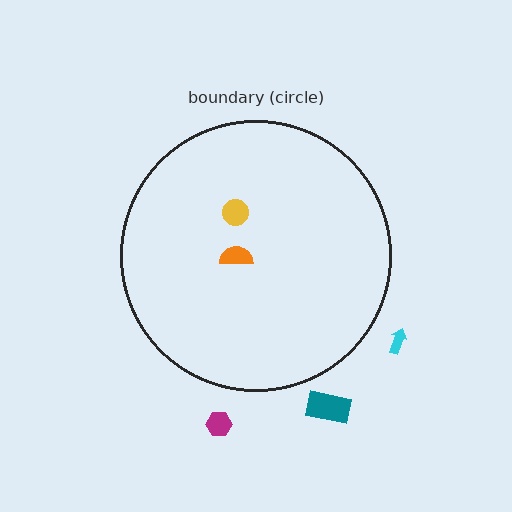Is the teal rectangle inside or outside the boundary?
Outside.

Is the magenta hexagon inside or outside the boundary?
Outside.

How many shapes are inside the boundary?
2 inside, 3 outside.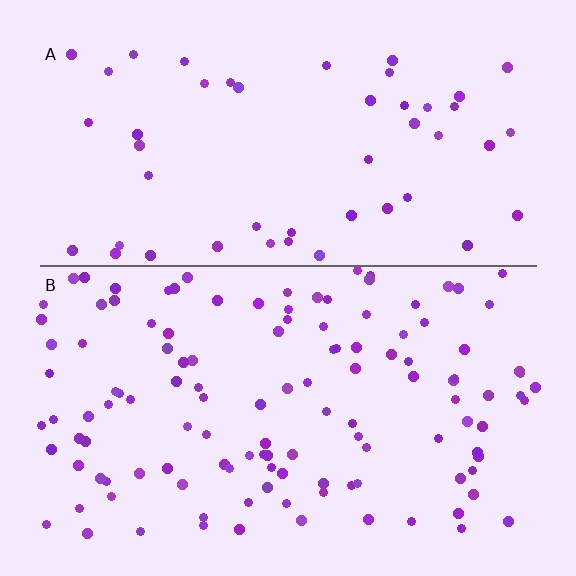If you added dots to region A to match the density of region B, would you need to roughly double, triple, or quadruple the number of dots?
Approximately triple.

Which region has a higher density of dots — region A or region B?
B (the bottom).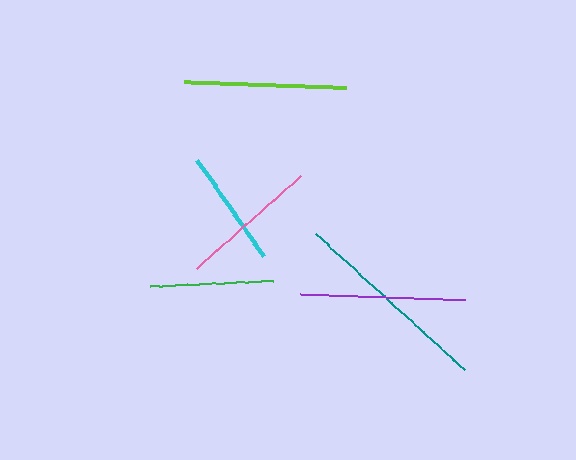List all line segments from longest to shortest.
From longest to shortest: teal, purple, lime, pink, green, cyan.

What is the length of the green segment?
The green segment is approximately 124 pixels long.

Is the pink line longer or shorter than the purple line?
The purple line is longer than the pink line.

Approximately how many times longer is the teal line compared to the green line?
The teal line is approximately 1.6 times the length of the green line.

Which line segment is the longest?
The teal line is the longest at approximately 203 pixels.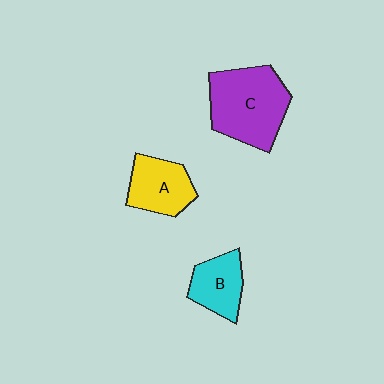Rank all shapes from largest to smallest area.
From largest to smallest: C (purple), A (yellow), B (cyan).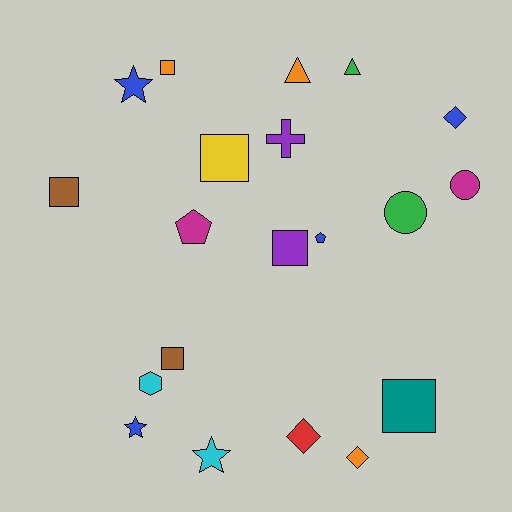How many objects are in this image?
There are 20 objects.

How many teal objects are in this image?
There is 1 teal object.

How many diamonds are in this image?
There are 3 diamonds.